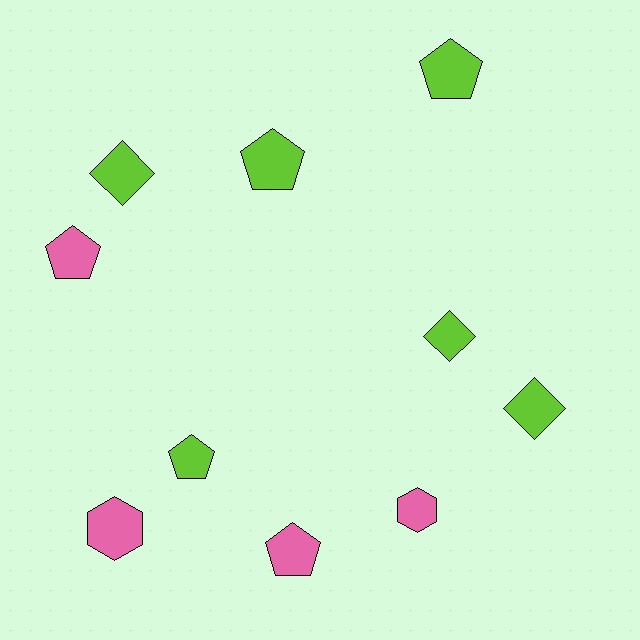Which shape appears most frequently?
Pentagon, with 5 objects.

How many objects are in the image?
There are 10 objects.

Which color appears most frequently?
Lime, with 6 objects.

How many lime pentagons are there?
There are 3 lime pentagons.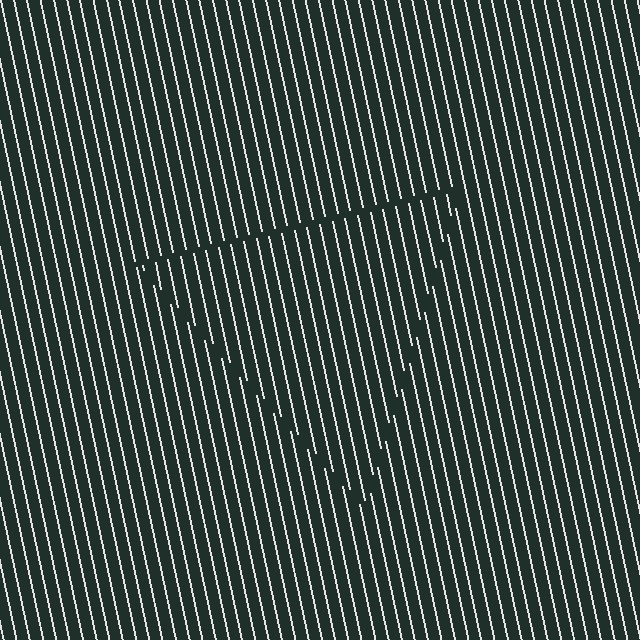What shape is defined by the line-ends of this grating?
An illusory triangle. The interior of the shape contains the same grating, shifted by half a period — the contour is defined by the phase discontinuity where line-ends from the inner and outer gratings abut.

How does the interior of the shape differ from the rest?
The interior of the shape contains the same grating, shifted by half a period — the contour is defined by the phase discontinuity where line-ends from the inner and outer gratings abut.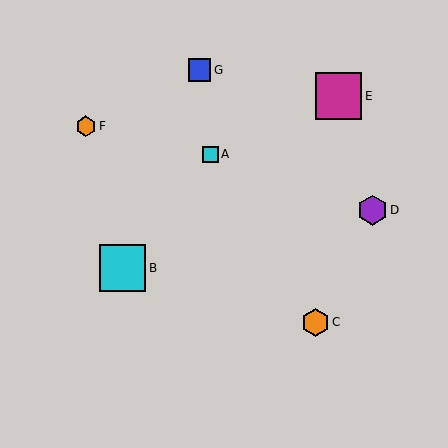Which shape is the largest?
The magenta square (labeled E) is the largest.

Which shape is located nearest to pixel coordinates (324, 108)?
The magenta square (labeled E) at (339, 96) is nearest to that location.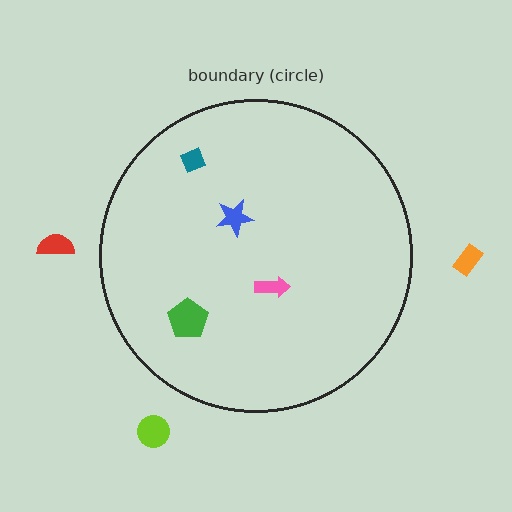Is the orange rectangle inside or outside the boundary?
Outside.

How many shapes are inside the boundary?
4 inside, 3 outside.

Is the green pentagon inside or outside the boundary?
Inside.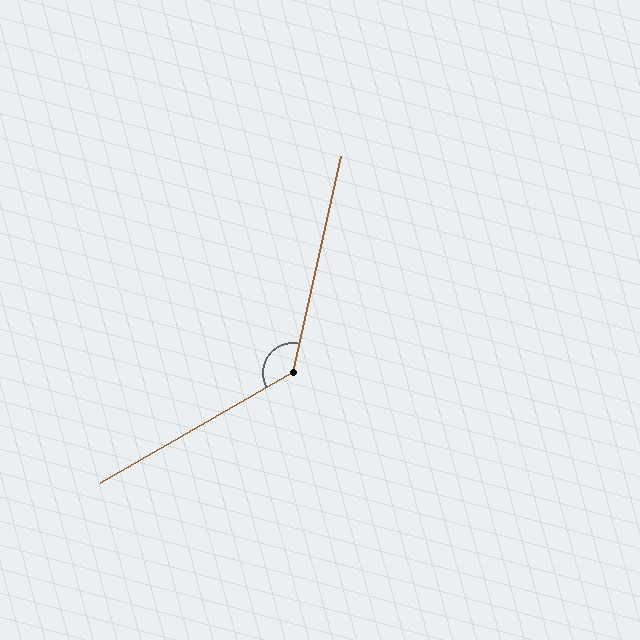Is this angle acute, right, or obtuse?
It is obtuse.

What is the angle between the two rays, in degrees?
Approximately 132 degrees.